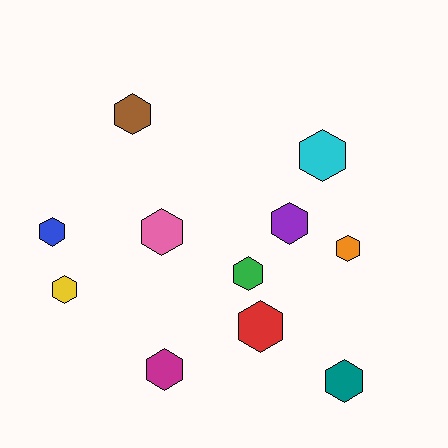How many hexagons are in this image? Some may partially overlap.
There are 11 hexagons.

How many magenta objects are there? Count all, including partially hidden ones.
There is 1 magenta object.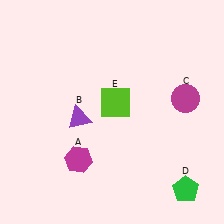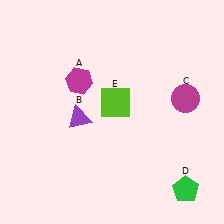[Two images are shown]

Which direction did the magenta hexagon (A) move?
The magenta hexagon (A) moved up.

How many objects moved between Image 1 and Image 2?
1 object moved between the two images.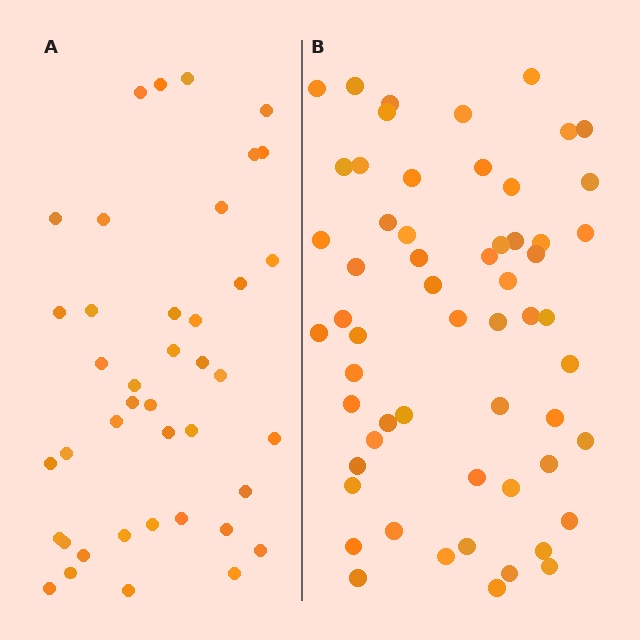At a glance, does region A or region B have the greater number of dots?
Region B (the right region) has more dots.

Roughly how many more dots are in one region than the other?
Region B has approximately 15 more dots than region A.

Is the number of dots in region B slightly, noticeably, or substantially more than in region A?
Region B has noticeably more, but not dramatically so. The ratio is roughly 1.4 to 1.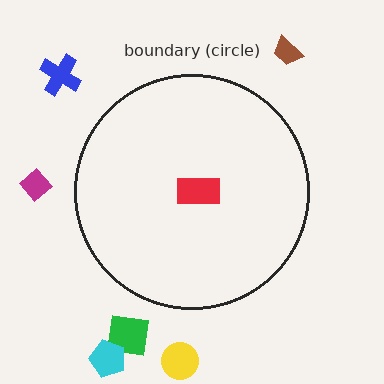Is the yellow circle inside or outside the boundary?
Outside.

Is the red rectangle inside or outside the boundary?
Inside.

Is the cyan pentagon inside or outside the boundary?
Outside.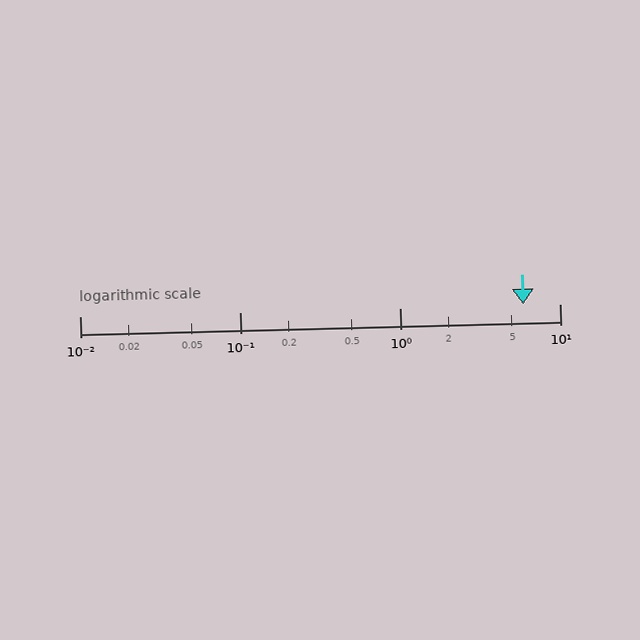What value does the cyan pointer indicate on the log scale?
The pointer indicates approximately 5.9.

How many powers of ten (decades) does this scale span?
The scale spans 3 decades, from 0.01 to 10.